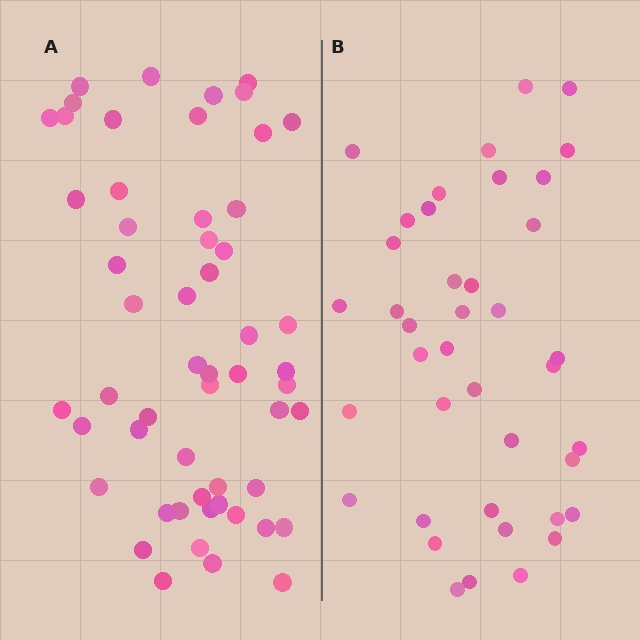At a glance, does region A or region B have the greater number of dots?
Region A (the left region) has more dots.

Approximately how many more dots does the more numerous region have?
Region A has approximately 15 more dots than region B.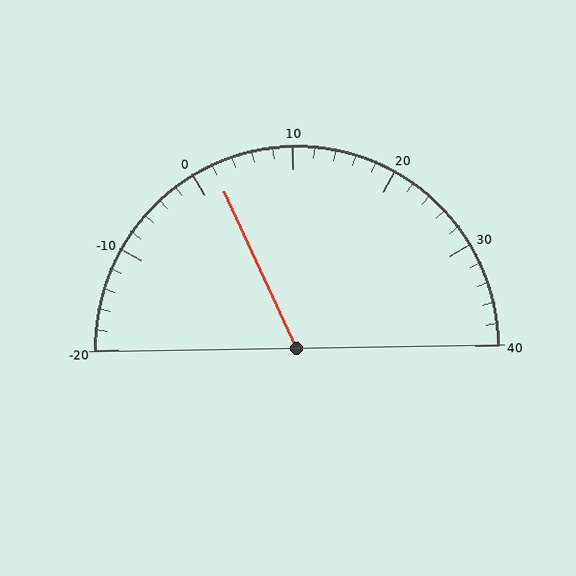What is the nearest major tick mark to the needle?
The nearest major tick mark is 0.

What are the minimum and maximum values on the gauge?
The gauge ranges from -20 to 40.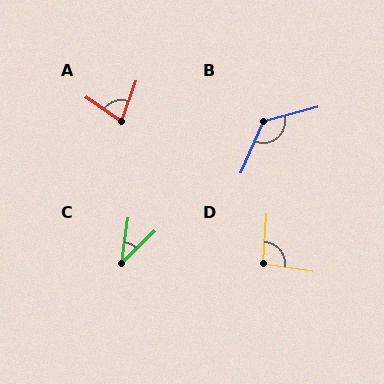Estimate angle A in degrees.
Approximately 75 degrees.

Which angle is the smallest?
C, at approximately 38 degrees.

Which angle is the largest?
B, at approximately 128 degrees.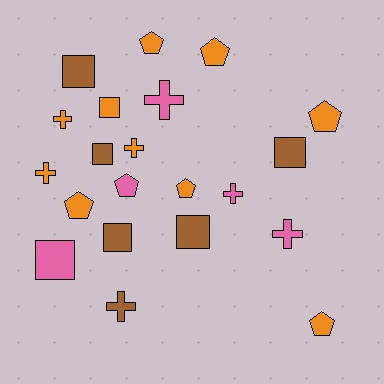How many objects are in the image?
There are 21 objects.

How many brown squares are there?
There are 5 brown squares.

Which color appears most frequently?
Orange, with 10 objects.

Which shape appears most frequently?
Square, with 7 objects.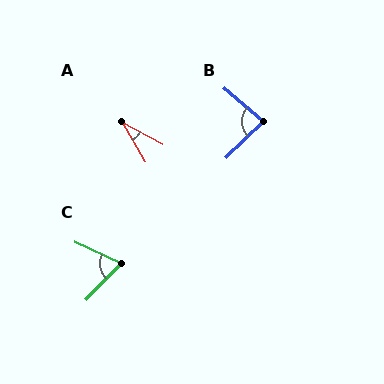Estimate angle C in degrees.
Approximately 71 degrees.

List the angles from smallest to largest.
A (31°), C (71°), B (84°).